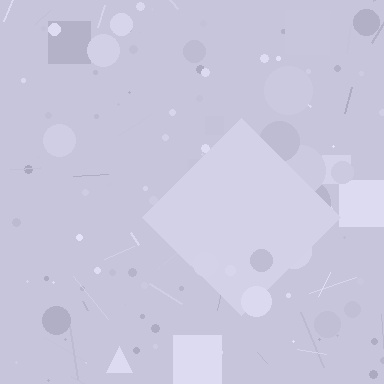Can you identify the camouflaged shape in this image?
The camouflaged shape is a diamond.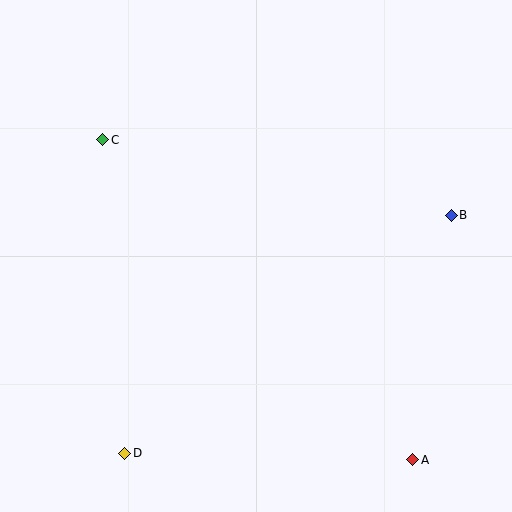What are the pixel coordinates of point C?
Point C is at (103, 140).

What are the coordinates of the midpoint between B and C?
The midpoint between B and C is at (277, 178).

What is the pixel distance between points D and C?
The distance between D and C is 314 pixels.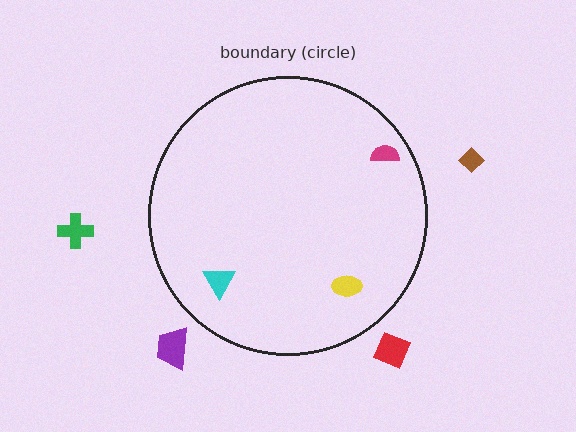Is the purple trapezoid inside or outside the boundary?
Outside.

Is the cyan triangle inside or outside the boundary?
Inside.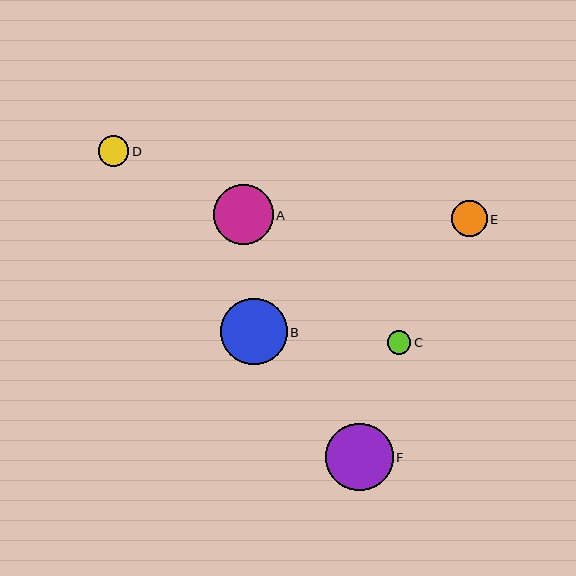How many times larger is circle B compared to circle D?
Circle B is approximately 2.2 times the size of circle D.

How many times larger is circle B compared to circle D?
Circle B is approximately 2.2 times the size of circle D.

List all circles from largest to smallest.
From largest to smallest: F, B, A, E, D, C.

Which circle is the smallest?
Circle C is the smallest with a size of approximately 24 pixels.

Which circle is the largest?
Circle F is the largest with a size of approximately 67 pixels.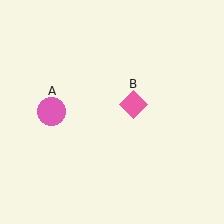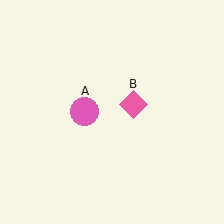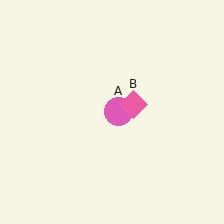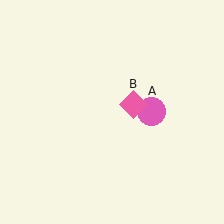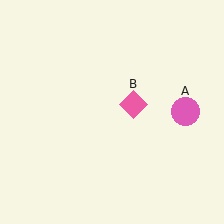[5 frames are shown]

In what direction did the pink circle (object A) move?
The pink circle (object A) moved right.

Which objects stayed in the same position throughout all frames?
Pink diamond (object B) remained stationary.